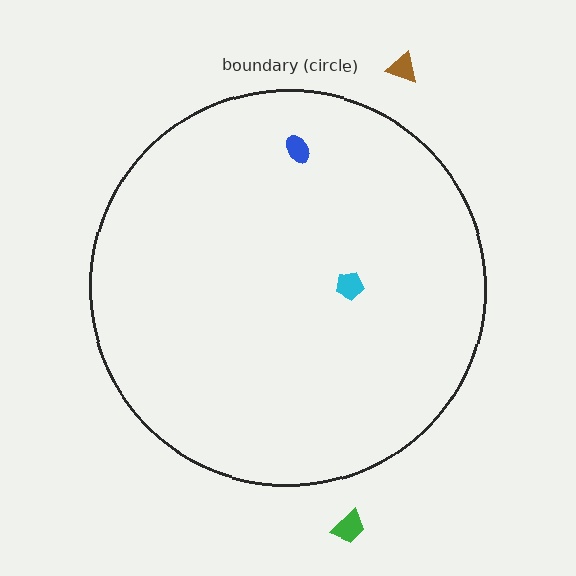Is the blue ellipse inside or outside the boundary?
Inside.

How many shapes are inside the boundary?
2 inside, 2 outside.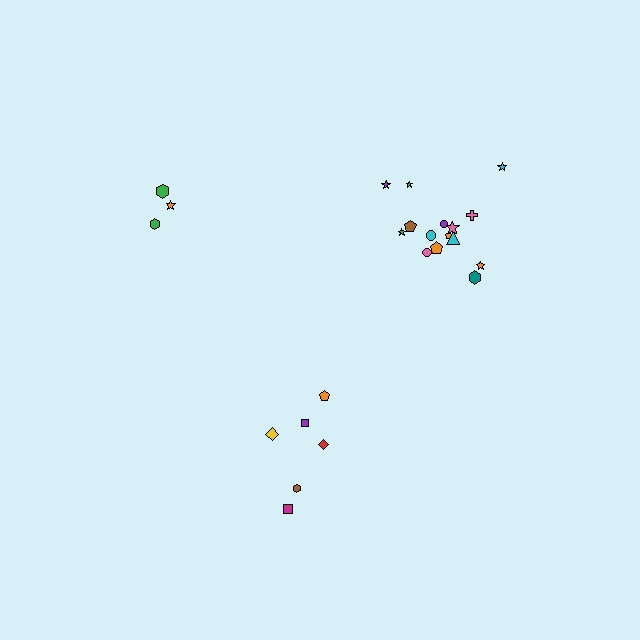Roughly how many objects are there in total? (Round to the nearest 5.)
Roughly 25 objects in total.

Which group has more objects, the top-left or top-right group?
The top-right group.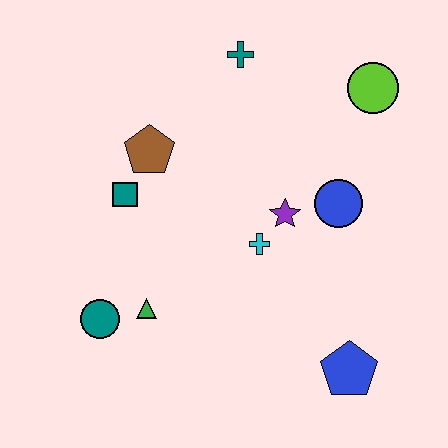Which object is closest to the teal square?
The brown pentagon is closest to the teal square.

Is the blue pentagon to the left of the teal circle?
No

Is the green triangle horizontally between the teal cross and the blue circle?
No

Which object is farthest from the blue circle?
The teal circle is farthest from the blue circle.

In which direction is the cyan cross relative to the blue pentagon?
The cyan cross is above the blue pentagon.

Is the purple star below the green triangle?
No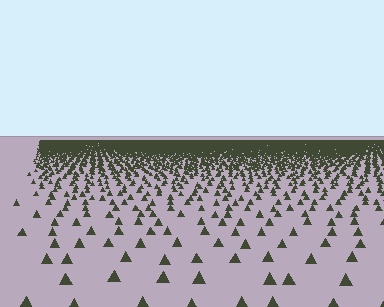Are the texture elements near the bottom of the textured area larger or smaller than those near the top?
Larger. Near the bottom, elements are closer to the viewer and appear at a bigger on-screen size.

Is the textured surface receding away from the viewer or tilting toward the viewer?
The surface is receding away from the viewer. Texture elements get smaller and denser toward the top.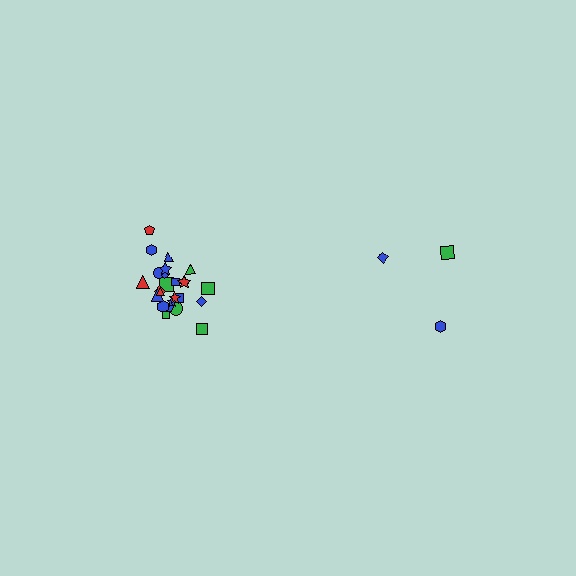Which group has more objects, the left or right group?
The left group.